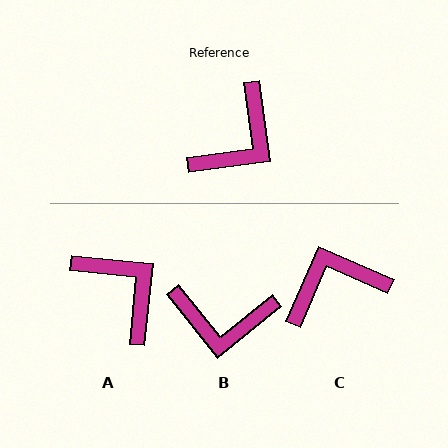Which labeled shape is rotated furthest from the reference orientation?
C, about 149 degrees away.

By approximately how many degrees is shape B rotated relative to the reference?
Approximately 59 degrees clockwise.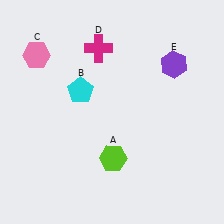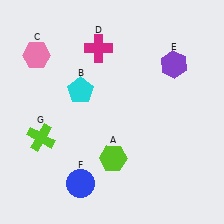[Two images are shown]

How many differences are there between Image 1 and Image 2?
There are 2 differences between the two images.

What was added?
A blue circle (F), a lime cross (G) were added in Image 2.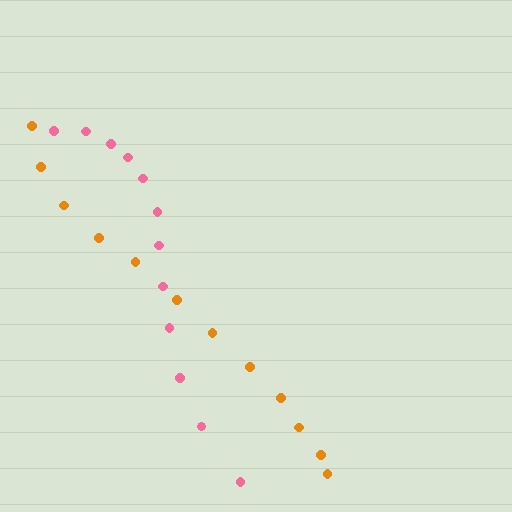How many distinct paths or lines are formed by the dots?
There are 2 distinct paths.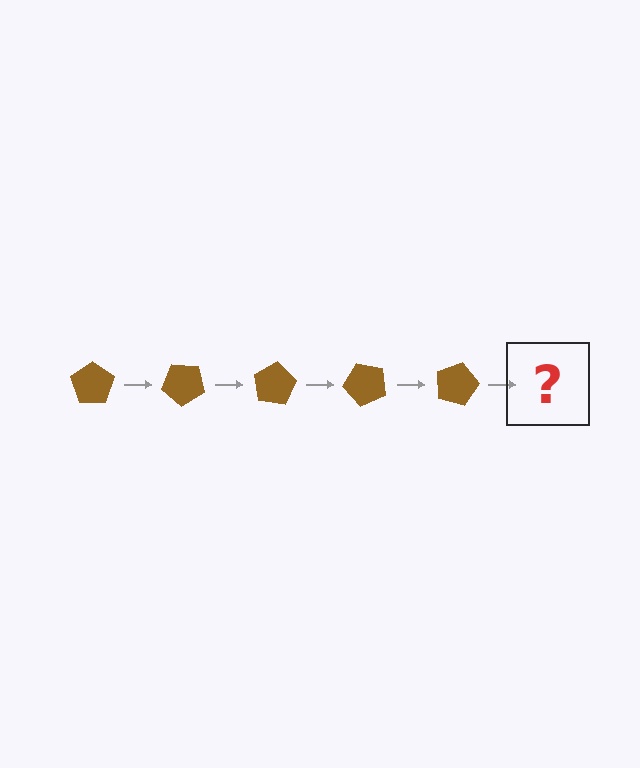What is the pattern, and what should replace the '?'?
The pattern is that the pentagon rotates 40 degrees each step. The '?' should be a brown pentagon rotated 200 degrees.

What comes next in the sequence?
The next element should be a brown pentagon rotated 200 degrees.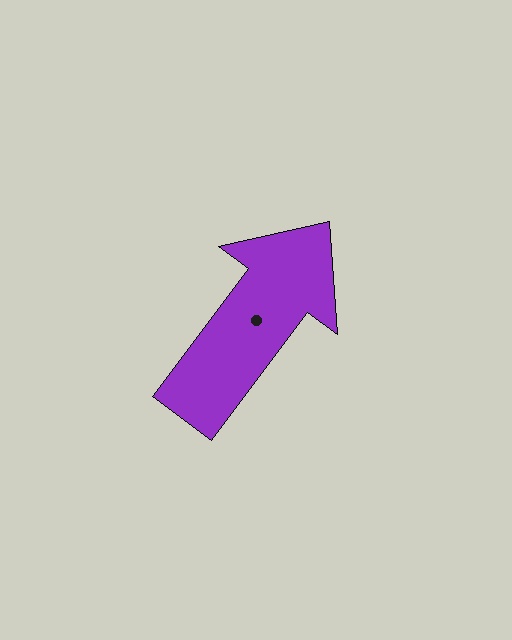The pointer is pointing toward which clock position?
Roughly 1 o'clock.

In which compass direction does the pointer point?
Northeast.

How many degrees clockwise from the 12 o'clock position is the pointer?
Approximately 37 degrees.